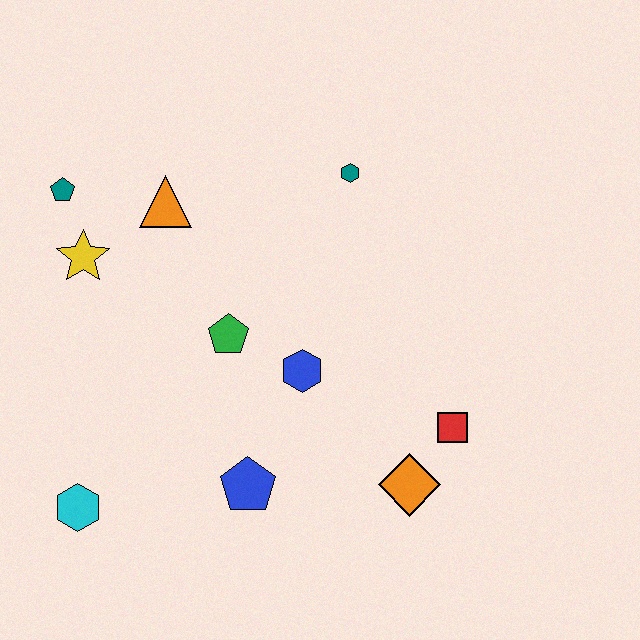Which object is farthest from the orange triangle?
The orange diamond is farthest from the orange triangle.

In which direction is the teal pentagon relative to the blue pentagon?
The teal pentagon is above the blue pentagon.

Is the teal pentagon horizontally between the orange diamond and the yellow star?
No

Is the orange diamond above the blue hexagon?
No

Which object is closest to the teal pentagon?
The yellow star is closest to the teal pentagon.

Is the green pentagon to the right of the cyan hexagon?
Yes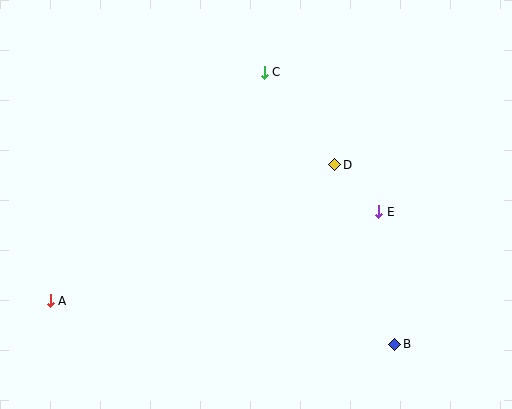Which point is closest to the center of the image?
Point D at (335, 165) is closest to the center.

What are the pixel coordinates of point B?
Point B is at (395, 344).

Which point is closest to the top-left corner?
Point C is closest to the top-left corner.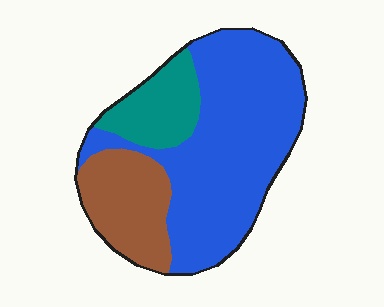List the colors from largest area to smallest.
From largest to smallest: blue, brown, teal.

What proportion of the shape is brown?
Brown takes up about one fifth (1/5) of the shape.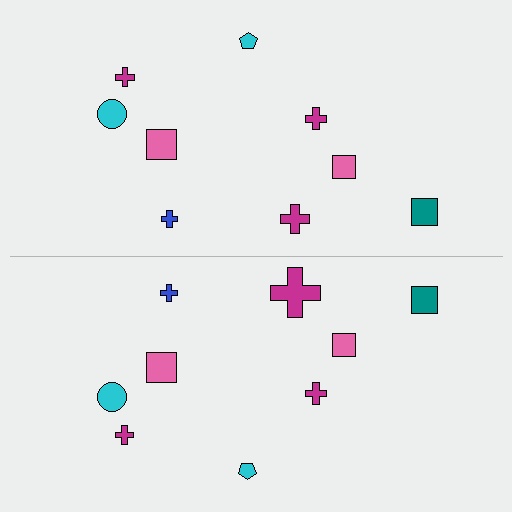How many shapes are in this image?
There are 18 shapes in this image.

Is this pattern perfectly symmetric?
No, the pattern is not perfectly symmetric. The magenta cross on the bottom side has a different size than its mirror counterpart.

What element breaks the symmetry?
The magenta cross on the bottom side has a different size than its mirror counterpart.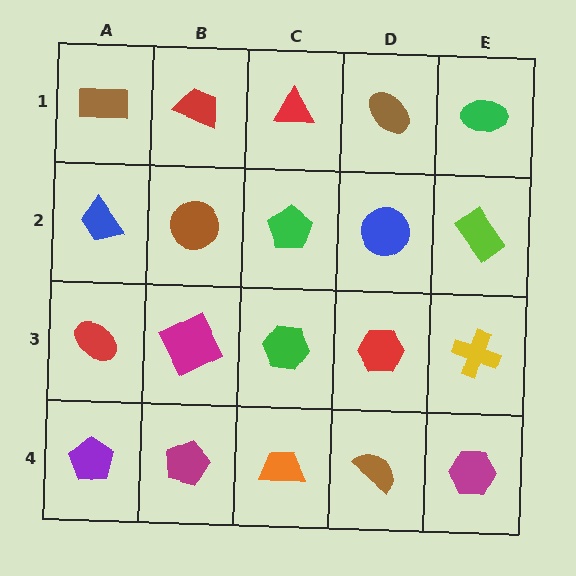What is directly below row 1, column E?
A lime rectangle.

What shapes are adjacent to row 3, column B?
A brown circle (row 2, column B), a magenta pentagon (row 4, column B), a red ellipse (row 3, column A), a green hexagon (row 3, column C).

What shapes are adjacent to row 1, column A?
A blue trapezoid (row 2, column A), a red trapezoid (row 1, column B).